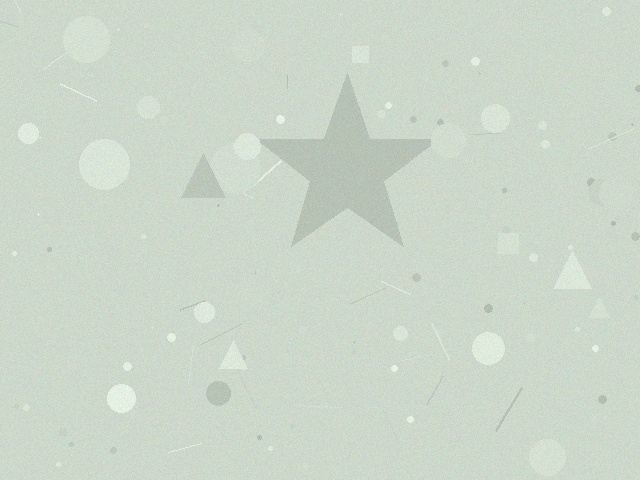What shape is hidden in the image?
A star is hidden in the image.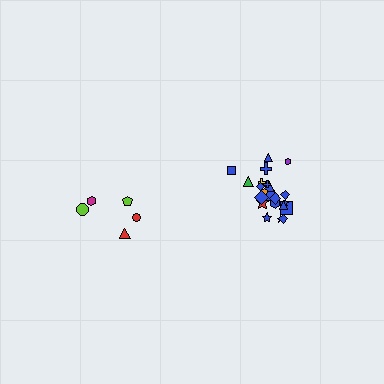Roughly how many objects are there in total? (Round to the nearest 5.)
Roughly 25 objects in total.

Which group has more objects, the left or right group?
The right group.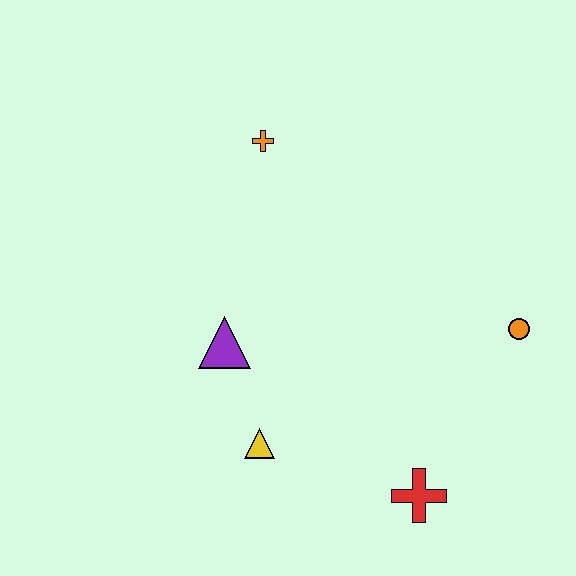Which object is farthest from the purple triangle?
The orange circle is farthest from the purple triangle.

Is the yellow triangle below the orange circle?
Yes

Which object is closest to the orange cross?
The purple triangle is closest to the orange cross.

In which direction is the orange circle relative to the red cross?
The orange circle is above the red cross.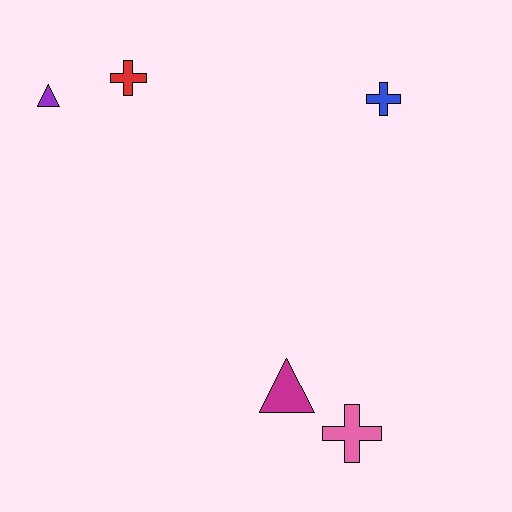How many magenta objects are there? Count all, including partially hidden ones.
There is 1 magenta object.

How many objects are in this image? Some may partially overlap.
There are 5 objects.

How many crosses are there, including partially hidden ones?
There are 3 crosses.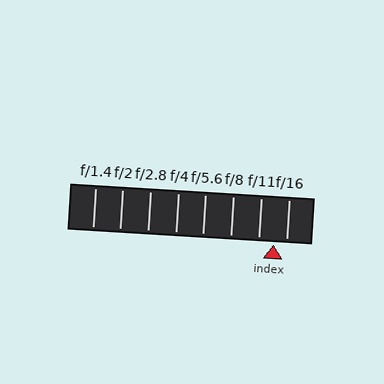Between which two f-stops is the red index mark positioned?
The index mark is between f/11 and f/16.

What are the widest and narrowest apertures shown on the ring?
The widest aperture shown is f/1.4 and the narrowest is f/16.